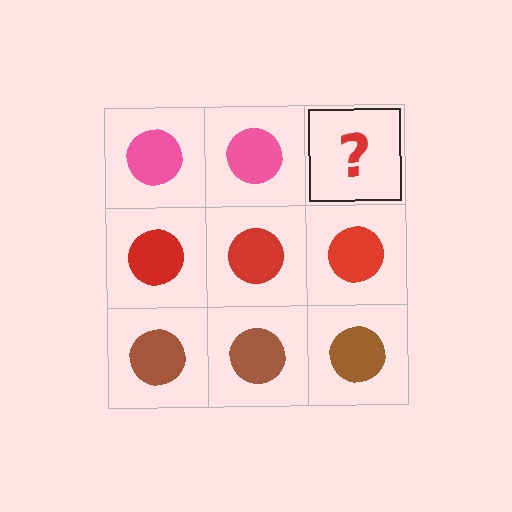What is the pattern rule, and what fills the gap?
The rule is that each row has a consistent color. The gap should be filled with a pink circle.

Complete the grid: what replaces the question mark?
The question mark should be replaced with a pink circle.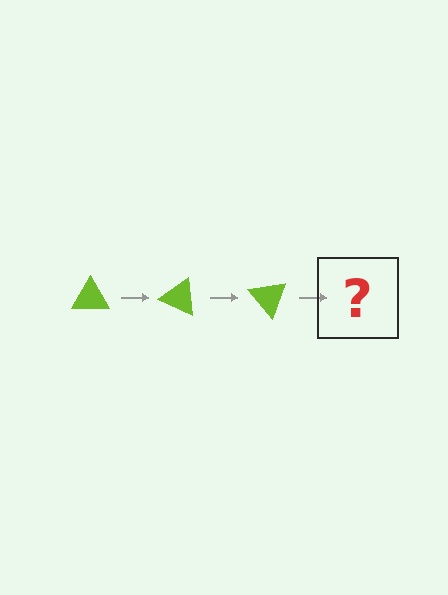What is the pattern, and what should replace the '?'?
The pattern is that the triangle rotates 25 degrees each step. The '?' should be a lime triangle rotated 75 degrees.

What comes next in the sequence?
The next element should be a lime triangle rotated 75 degrees.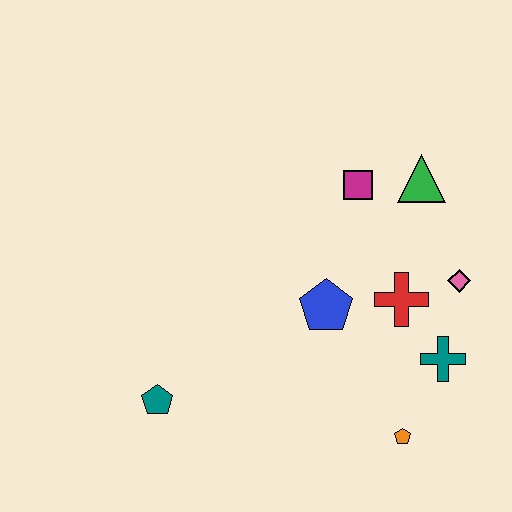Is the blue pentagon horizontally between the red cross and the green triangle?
No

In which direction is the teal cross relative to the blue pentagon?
The teal cross is to the right of the blue pentagon.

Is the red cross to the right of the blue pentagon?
Yes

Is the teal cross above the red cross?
No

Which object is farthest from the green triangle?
The teal pentagon is farthest from the green triangle.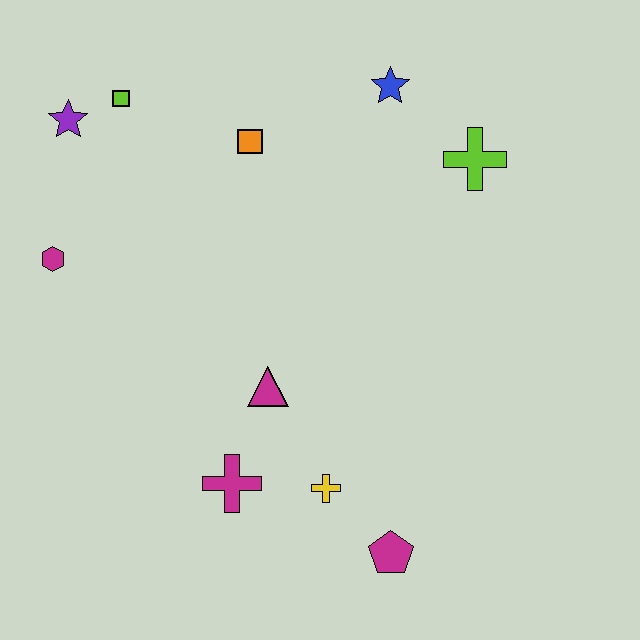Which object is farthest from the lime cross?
The magenta hexagon is farthest from the lime cross.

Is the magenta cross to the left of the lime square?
No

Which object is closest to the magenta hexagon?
The purple star is closest to the magenta hexagon.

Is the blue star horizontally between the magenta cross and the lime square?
No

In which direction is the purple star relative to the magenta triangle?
The purple star is above the magenta triangle.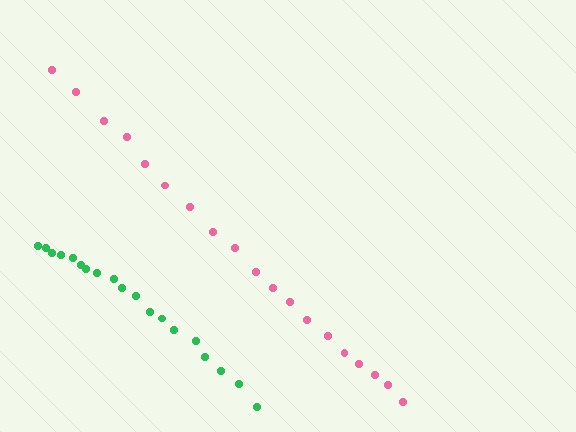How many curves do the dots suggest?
There are 2 distinct paths.